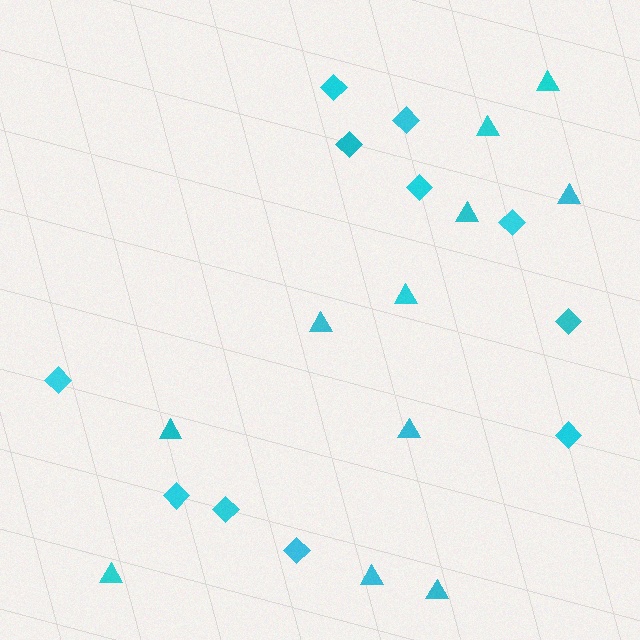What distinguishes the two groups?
There are 2 groups: one group of triangles (11) and one group of diamonds (11).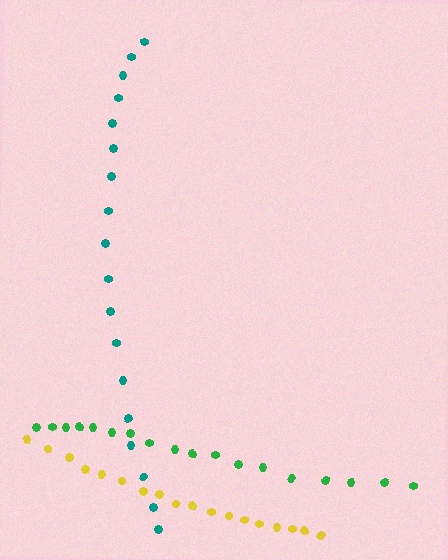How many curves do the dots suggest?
There are 3 distinct paths.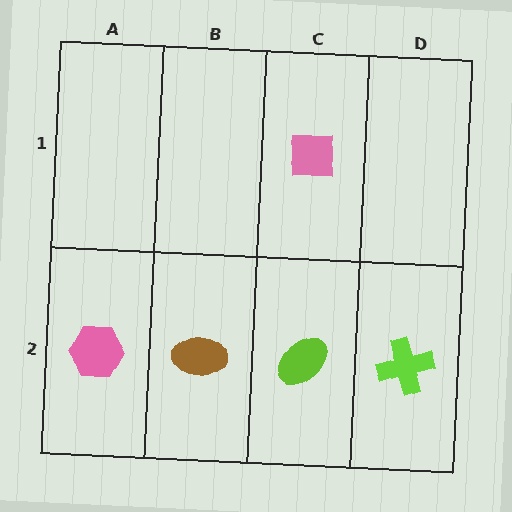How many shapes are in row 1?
1 shape.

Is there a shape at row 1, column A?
No, that cell is empty.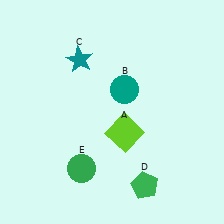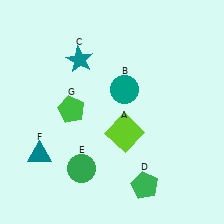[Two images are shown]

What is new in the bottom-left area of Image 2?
A teal triangle (F) was added in the bottom-left area of Image 2.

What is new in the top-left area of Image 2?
A green pentagon (G) was added in the top-left area of Image 2.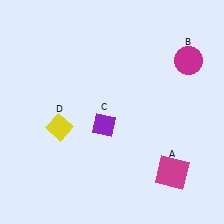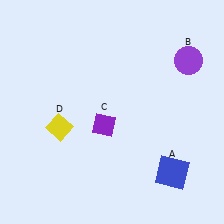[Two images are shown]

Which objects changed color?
A changed from magenta to blue. B changed from magenta to purple.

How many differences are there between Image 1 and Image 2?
There are 2 differences between the two images.